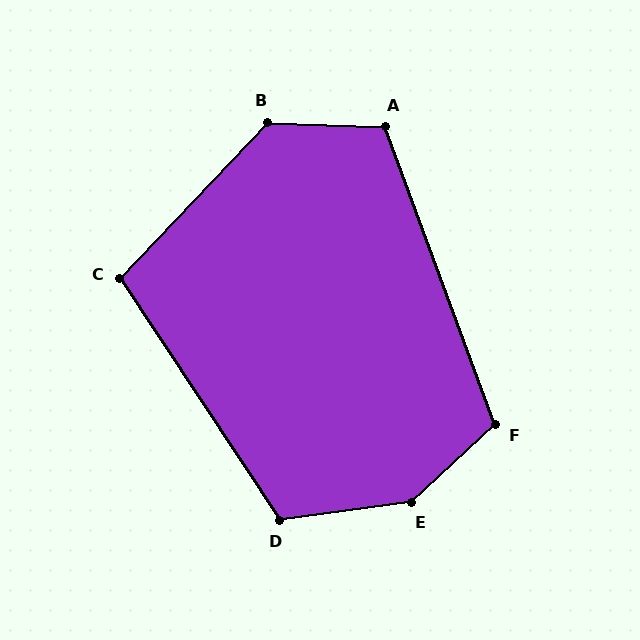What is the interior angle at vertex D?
Approximately 116 degrees (obtuse).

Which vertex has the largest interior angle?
E, at approximately 145 degrees.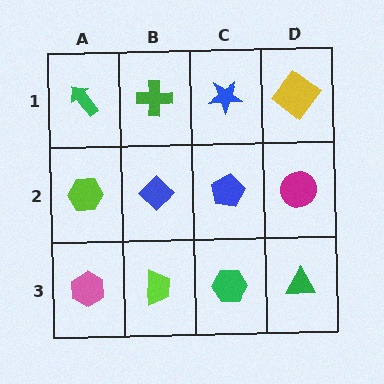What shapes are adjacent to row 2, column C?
A blue star (row 1, column C), a green hexagon (row 3, column C), a blue diamond (row 2, column B), a magenta circle (row 2, column D).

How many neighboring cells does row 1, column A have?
2.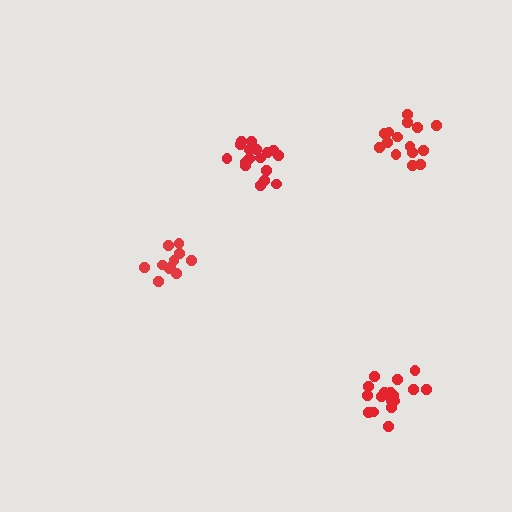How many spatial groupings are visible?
There are 4 spatial groupings.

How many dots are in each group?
Group 1: 17 dots, Group 2: 17 dots, Group 3: 11 dots, Group 4: 16 dots (61 total).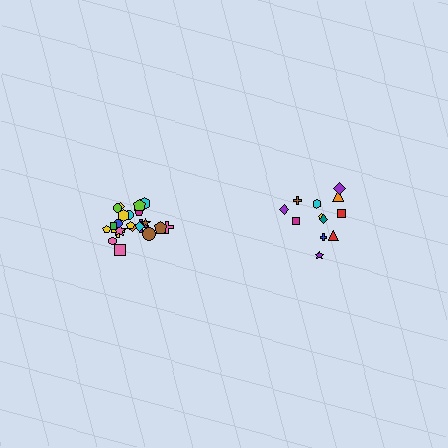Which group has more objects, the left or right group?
The left group.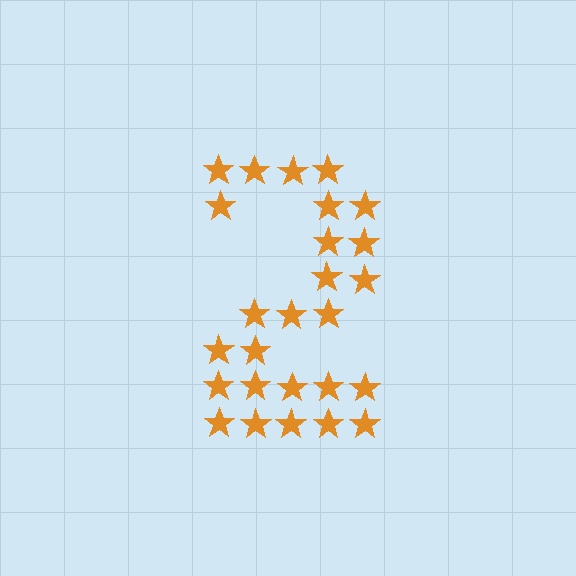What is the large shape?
The large shape is the digit 2.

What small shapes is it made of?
It is made of small stars.